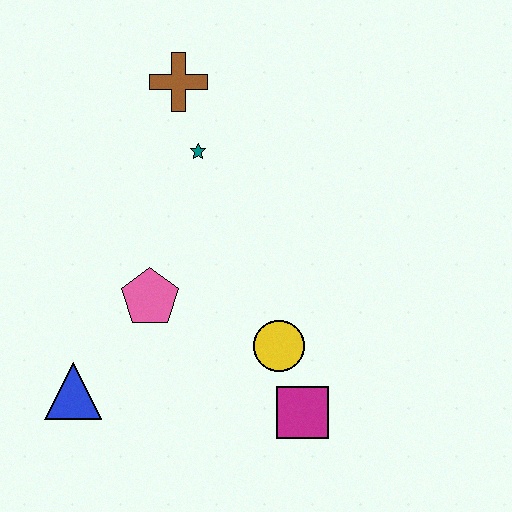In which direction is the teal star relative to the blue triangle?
The teal star is above the blue triangle.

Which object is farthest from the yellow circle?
The brown cross is farthest from the yellow circle.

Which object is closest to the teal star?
The brown cross is closest to the teal star.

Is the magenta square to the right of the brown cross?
Yes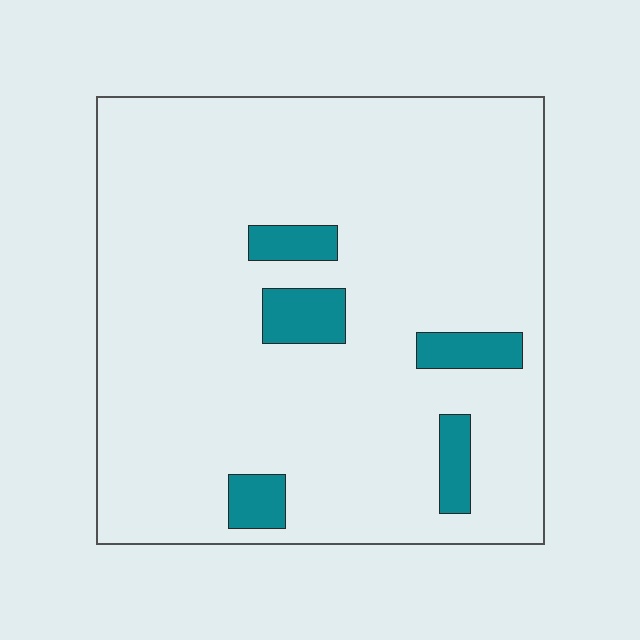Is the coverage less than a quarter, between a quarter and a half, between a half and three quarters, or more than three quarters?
Less than a quarter.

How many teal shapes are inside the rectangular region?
5.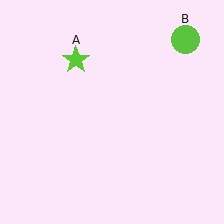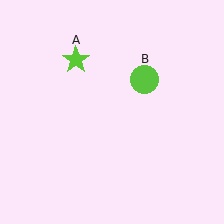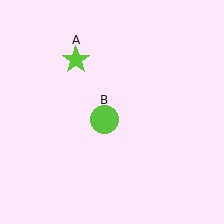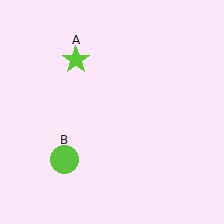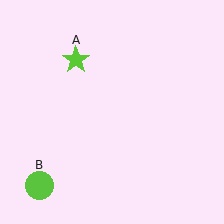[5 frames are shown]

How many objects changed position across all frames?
1 object changed position: lime circle (object B).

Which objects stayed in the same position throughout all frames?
Lime star (object A) remained stationary.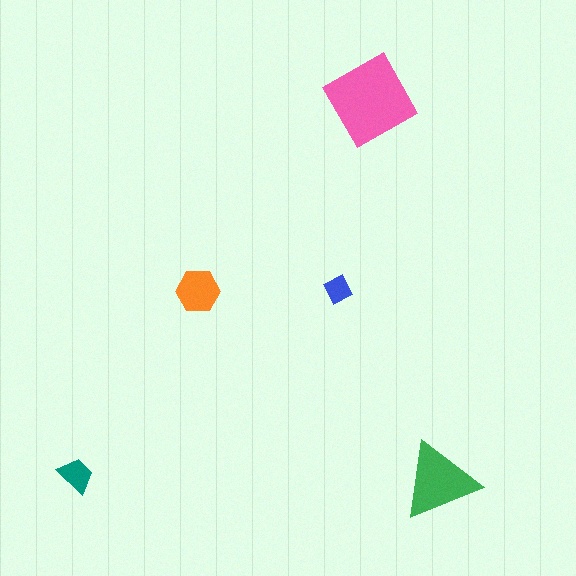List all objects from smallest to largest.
The blue diamond, the teal trapezoid, the orange hexagon, the green triangle, the pink square.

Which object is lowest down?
The green triangle is bottommost.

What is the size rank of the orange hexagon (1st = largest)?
3rd.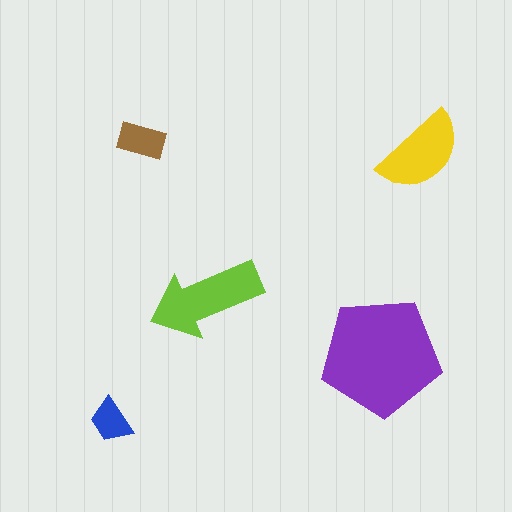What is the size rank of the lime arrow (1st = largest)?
2nd.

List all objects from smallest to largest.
The blue trapezoid, the brown rectangle, the yellow semicircle, the lime arrow, the purple pentagon.